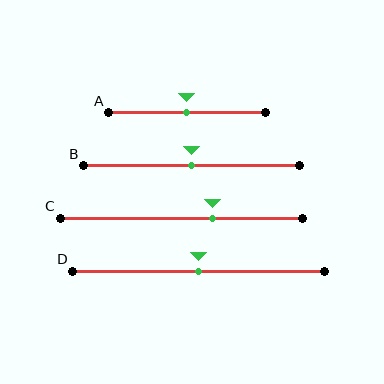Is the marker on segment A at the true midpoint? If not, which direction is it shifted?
Yes, the marker on segment A is at the true midpoint.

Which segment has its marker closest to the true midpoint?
Segment A has its marker closest to the true midpoint.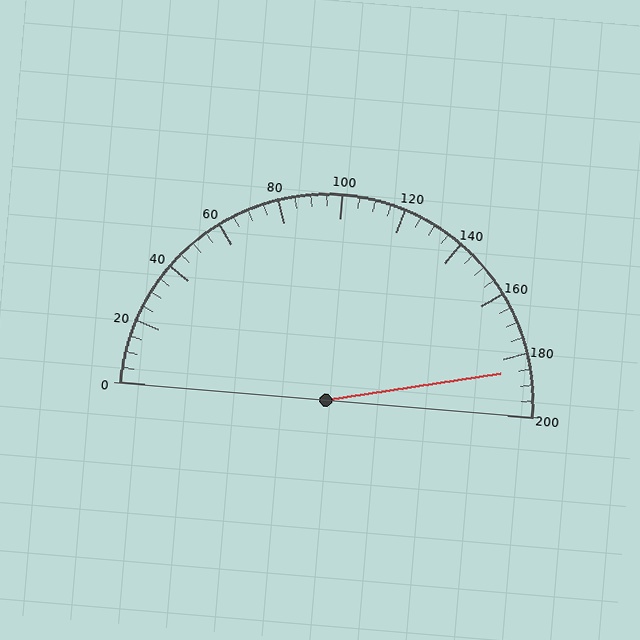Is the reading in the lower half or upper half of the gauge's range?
The reading is in the upper half of the range (0 to 200).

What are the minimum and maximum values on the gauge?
The gauge ranges from 0 to 200.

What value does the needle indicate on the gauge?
The needle indicates approximately 185.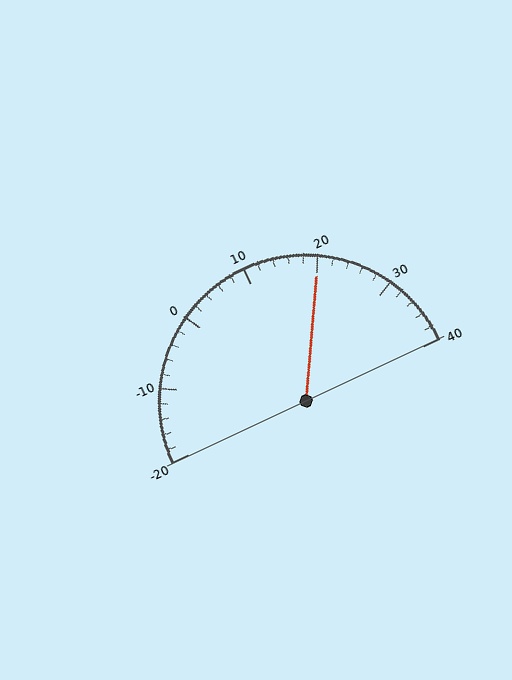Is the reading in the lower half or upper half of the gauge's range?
The reading is in the upper half of the range (-20 to 40).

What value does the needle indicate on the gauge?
The needle indicates approximately 20.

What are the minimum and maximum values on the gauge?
The gauge ranges from -20 to 40.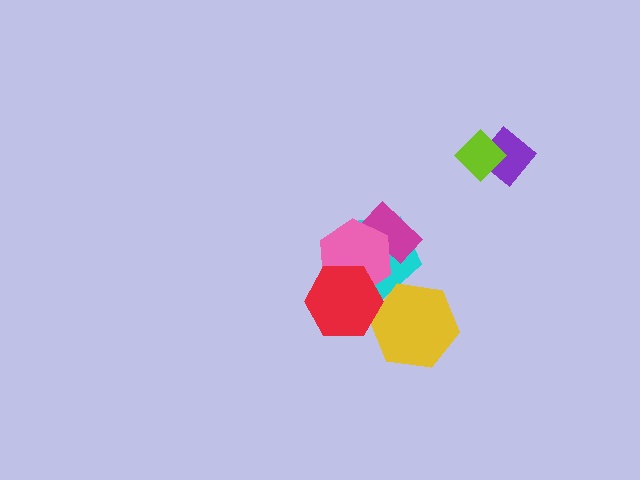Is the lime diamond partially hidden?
No, no other shape covers it.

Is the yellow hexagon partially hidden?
Yes, it is partially covered by another shape.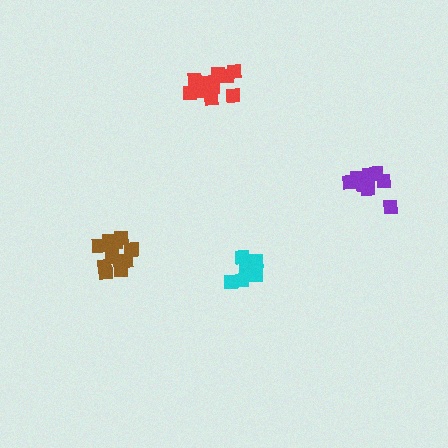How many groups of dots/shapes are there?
There are 4 groups.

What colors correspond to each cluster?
The clusters are colored: cyan, purple, brown, red.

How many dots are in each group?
Group 1: 9 dots, Group 2: 11 dots, Group 3: 13 dots, Group 4: 13 dots (46 total).